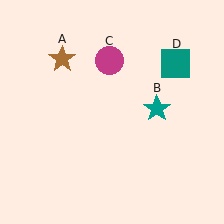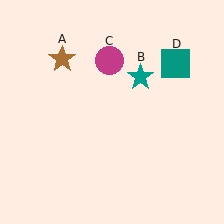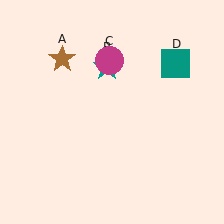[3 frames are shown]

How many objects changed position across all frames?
1 object changed position: teal star (object B).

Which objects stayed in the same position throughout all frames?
Brown star (object A) and magenta circle (object C) and teal square (object D) remained stationary.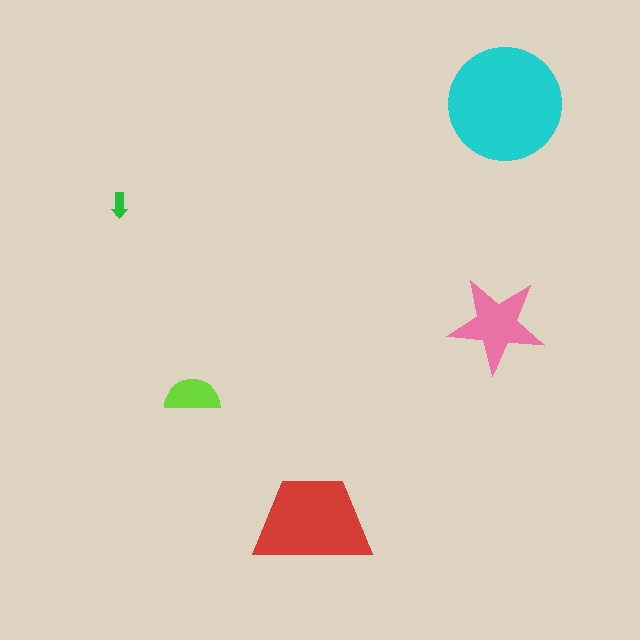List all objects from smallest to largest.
The green arrow, the lime semicircle, the pink star, the red trapezoid, the cyan circle.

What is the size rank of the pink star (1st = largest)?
3rd.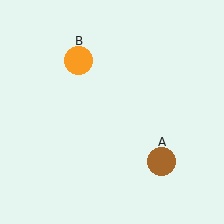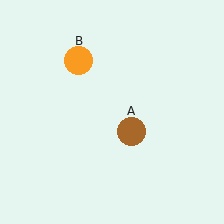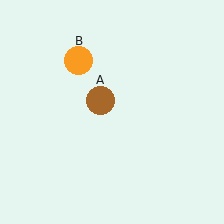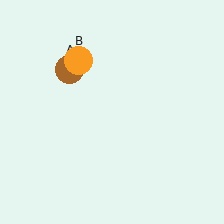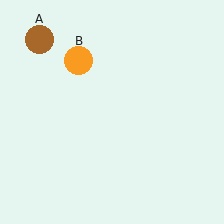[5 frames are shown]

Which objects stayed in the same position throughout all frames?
Orange circle (object B) remained stationary.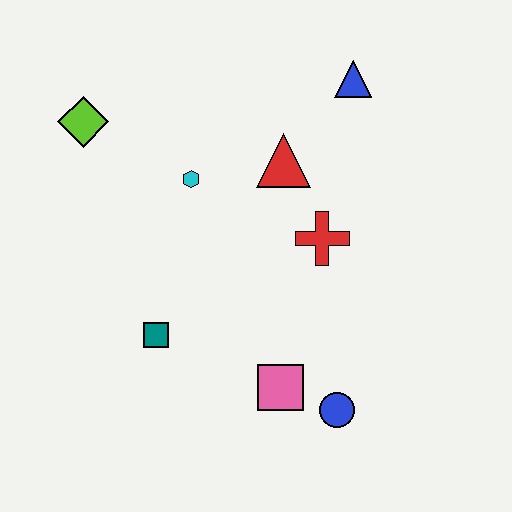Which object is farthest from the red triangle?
The blue circle is farthest from the red triangle.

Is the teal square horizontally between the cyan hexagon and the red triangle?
No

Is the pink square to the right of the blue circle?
No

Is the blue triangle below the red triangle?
No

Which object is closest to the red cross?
The red triangle is closest to the red cross.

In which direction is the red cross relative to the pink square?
The red cross is above the pink square.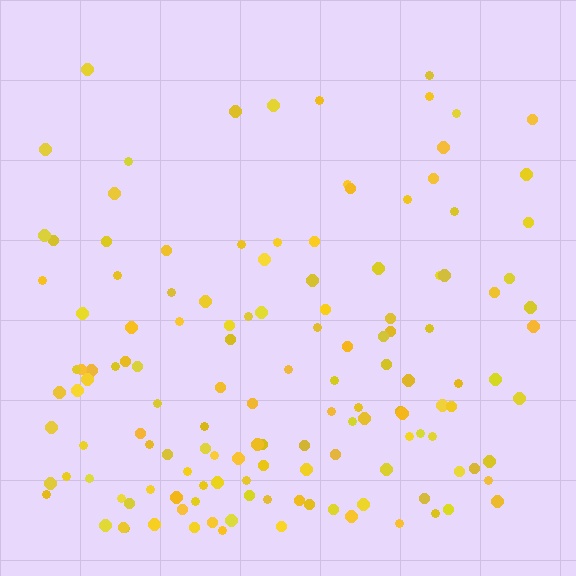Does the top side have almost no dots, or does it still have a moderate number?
Still a moderate number, just noticeably fewer than the bottom.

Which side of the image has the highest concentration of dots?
The bottom.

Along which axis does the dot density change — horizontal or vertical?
Vertical.